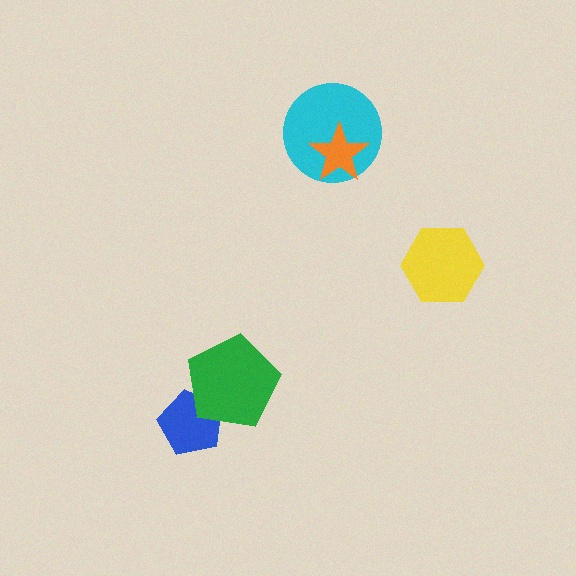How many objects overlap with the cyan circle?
1 object overlaps with the cyan circle.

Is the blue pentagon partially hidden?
Yes, it is partially covered by another shape.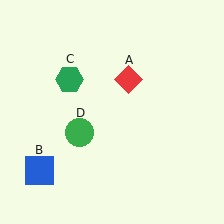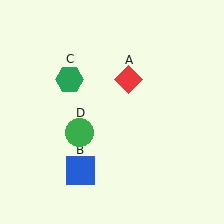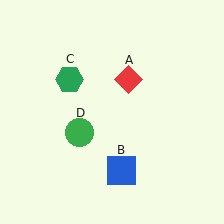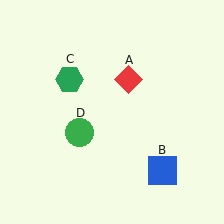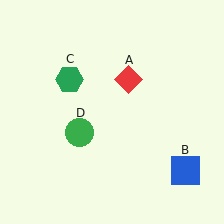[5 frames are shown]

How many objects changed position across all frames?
1 object changed position: blue square (object B).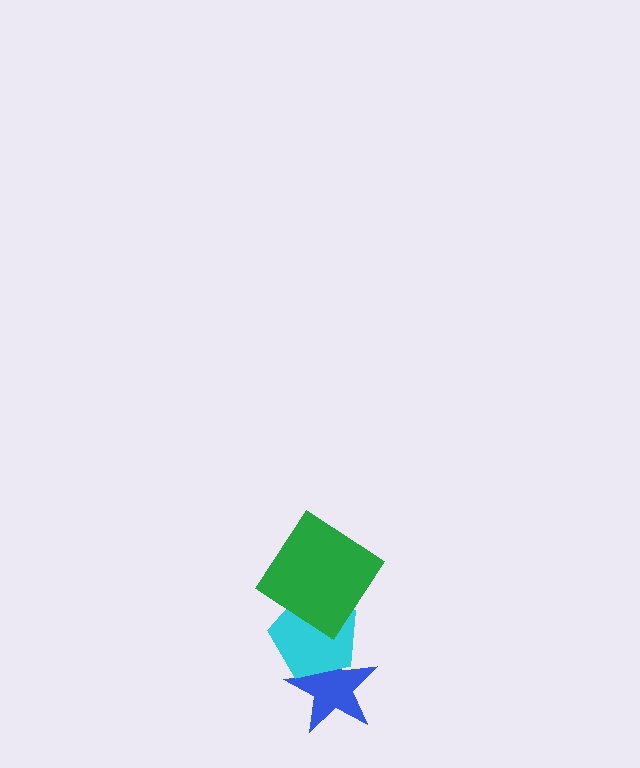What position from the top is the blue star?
The blue star is 3rd from the top.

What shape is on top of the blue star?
The cyan pentagon is on top of the blue star.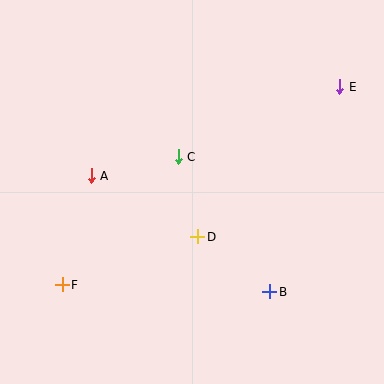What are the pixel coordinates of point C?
Point C is at (178, 157).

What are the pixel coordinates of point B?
Point B is at (270, 292).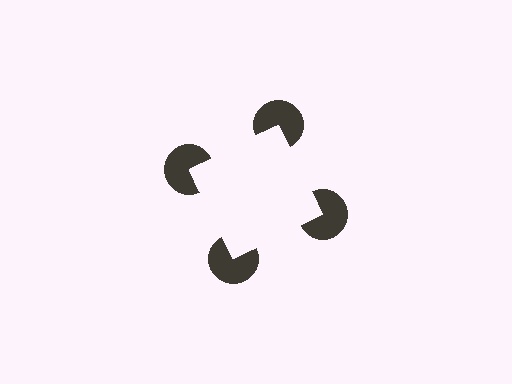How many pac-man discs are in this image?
There are 4 — one at each vertex of the illusory square.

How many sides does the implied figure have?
4 sides.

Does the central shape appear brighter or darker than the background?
It typically appears slightly brighter than the background, even though no actual brightness change is drawn.